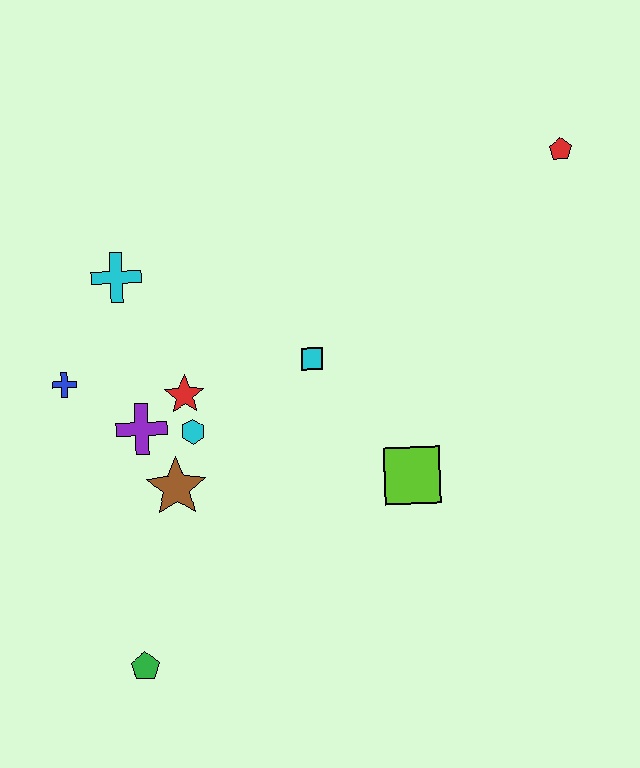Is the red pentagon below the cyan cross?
No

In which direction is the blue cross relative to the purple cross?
The blue cross is to the left of the purple cross.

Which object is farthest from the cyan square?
The green pentagon is farthest from the cyan square.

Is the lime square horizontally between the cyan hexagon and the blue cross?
No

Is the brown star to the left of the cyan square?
Yes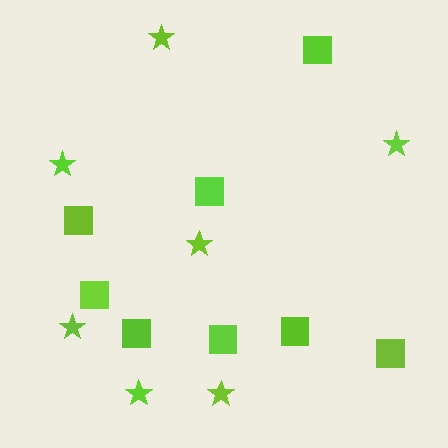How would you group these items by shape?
There are 2 groups: one group of stars (7) and one group of squares (8).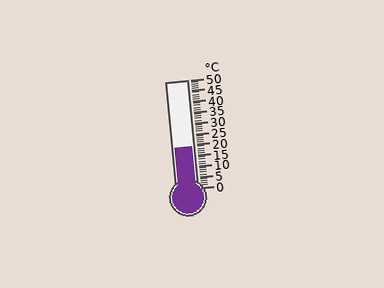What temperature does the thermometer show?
The thermometer shows approximately 19°C.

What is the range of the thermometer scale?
The thermometer scale ranges from 0°C to 50°C.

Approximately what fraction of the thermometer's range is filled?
The thermometer is filled to approximately 40% of its range.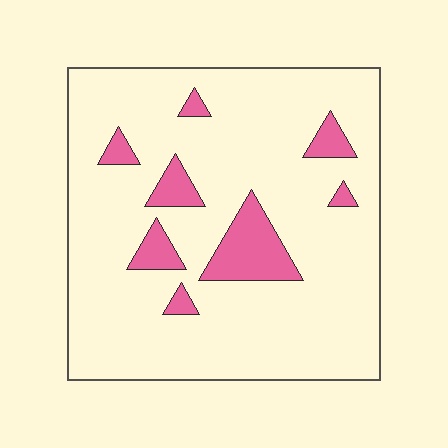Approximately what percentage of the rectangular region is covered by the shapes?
Approximately 10%.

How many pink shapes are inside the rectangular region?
8.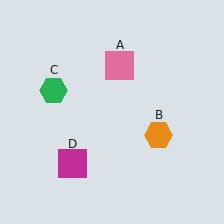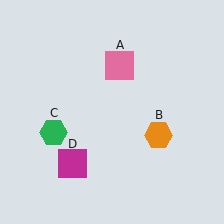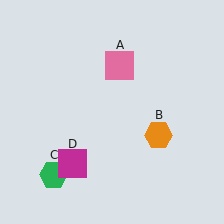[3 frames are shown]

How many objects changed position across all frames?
1 object changed position: green hexagon (object C).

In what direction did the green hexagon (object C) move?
The green hexagon (object C) moved down.